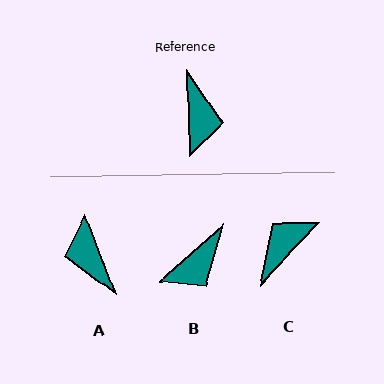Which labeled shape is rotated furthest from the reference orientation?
A, about 161 degrees away.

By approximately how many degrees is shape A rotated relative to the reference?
Approximately 161 degrees clockwise.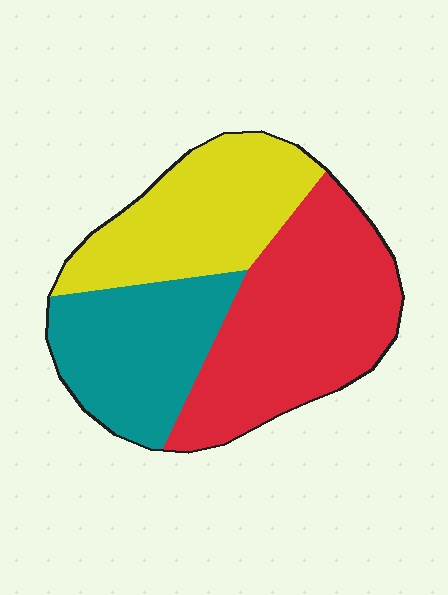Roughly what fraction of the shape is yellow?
Yellow covers roughly 30% of the shape.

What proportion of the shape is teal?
Teal covers roughly 30% of the shape.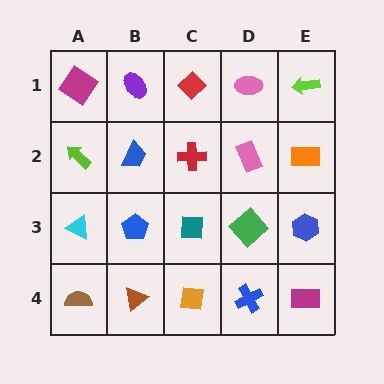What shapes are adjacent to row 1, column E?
An orange rectangle (row 2, column E), a pink ellipse (row 1, column D).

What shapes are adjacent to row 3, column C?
A red cross (row 2, column C), an orange square (row 4, column C), a blue pentagon (row 3, column B), a green diamond (row 3, column D).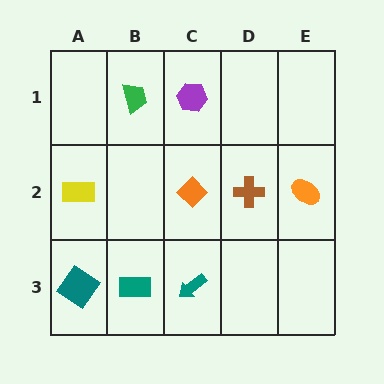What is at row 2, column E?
An orange ellipse.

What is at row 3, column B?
A teal rectangle.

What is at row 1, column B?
A green trapezoid.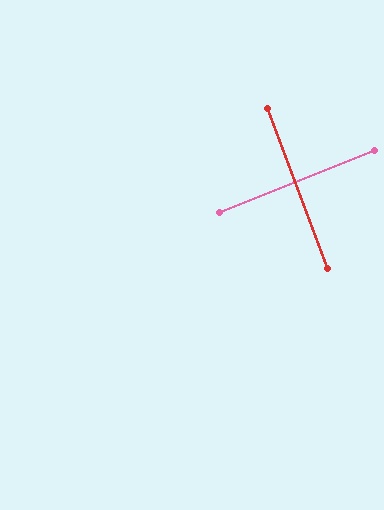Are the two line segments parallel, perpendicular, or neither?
Perpendicular — they meet at approximately 89°.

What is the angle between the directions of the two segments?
Approximately 89 degrees.